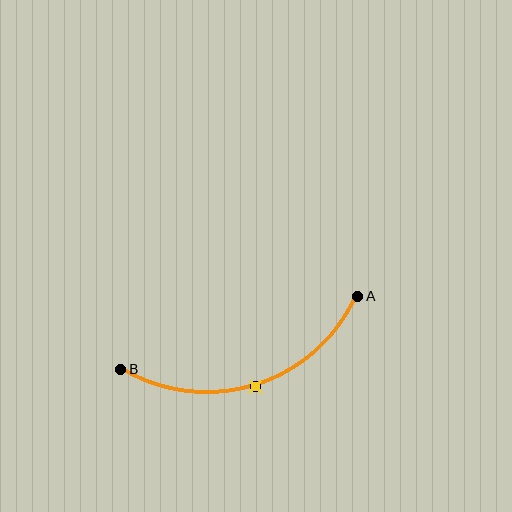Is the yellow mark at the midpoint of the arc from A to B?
Yes. The yellow mark lies on the arc at equal arc-length from both A and B — it is the arc midpoint.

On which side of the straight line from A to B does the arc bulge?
The arc bulges below the straight line connecting A and B.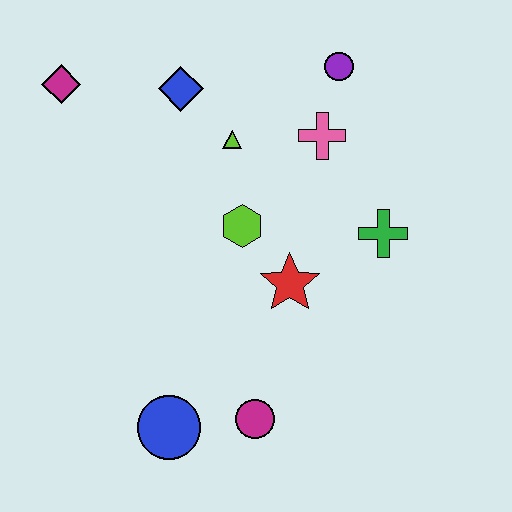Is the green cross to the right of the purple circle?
Yes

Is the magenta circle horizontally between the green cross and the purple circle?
No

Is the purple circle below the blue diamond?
No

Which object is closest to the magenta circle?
The blue circle is closest to the magenta circle.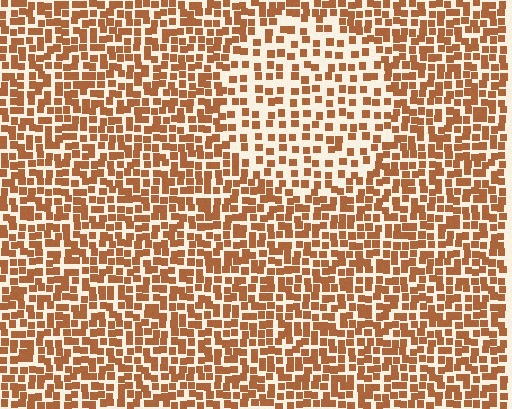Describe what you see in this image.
The image contains small brown elements arranged at two different densities. A circle-shaped region is visible where the elements are less densely packed than the surrounding area.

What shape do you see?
I see a circle.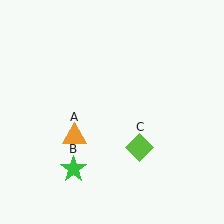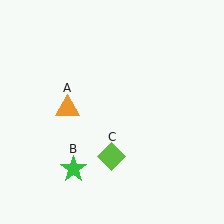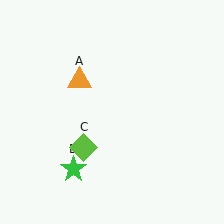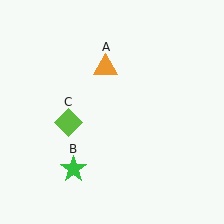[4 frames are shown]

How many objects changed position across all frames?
2 objects changed position: orange triangle (object A), lime diamond (object C).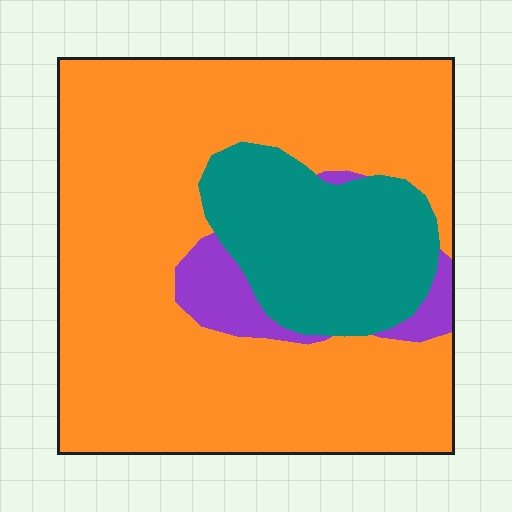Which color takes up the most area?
Orange, at roughly 75%.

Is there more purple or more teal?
Teal.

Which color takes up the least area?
Purple, at roughly 5%.